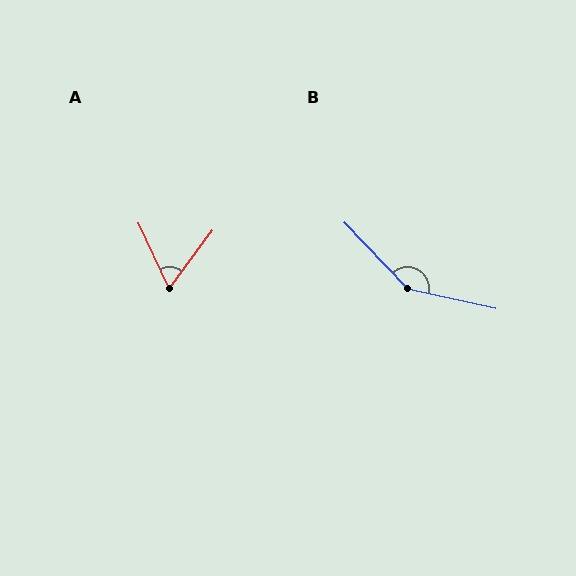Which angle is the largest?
B, at approximately 147 degrees.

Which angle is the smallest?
A, at approximately 62 degrees.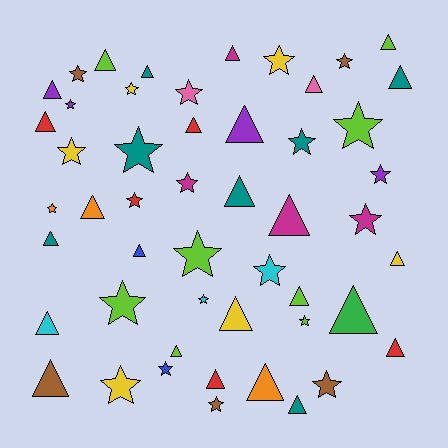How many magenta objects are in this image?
There are 4 magenta objects.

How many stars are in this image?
There are 24 stars.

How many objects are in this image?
There are 50 objects.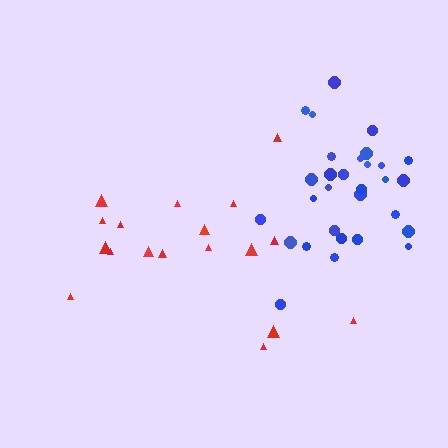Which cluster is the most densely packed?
Blue.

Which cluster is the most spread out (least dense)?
Red.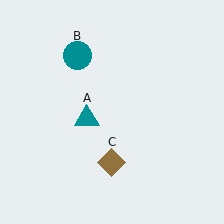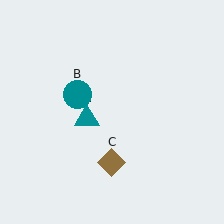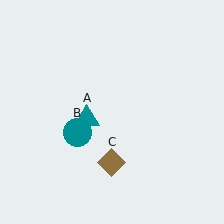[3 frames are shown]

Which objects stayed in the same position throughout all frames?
Teal triangle (object A) and brown diamond (object C) remained stationary.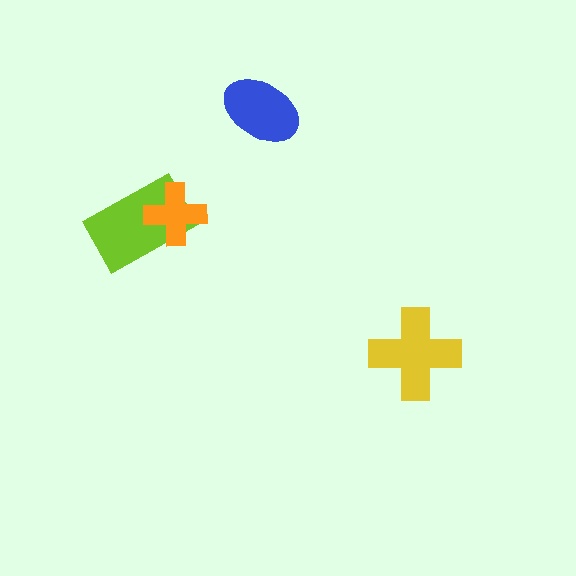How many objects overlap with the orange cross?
1 object overlaps with the orange cross.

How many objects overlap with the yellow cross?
0 objects overlap with the yellow cross.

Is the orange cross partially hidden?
No, no other shape covers it.